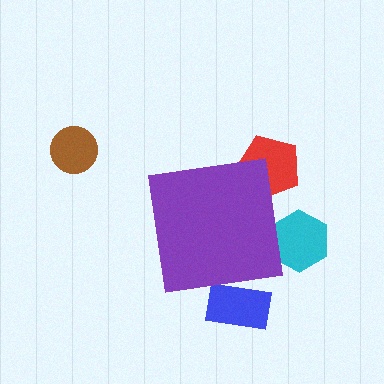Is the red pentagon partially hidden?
Yes, the red pentagon is partially hidden behind the purple square.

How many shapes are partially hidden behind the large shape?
3 shapes are partially hidden.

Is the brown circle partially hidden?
No, the brown circle is fully visible.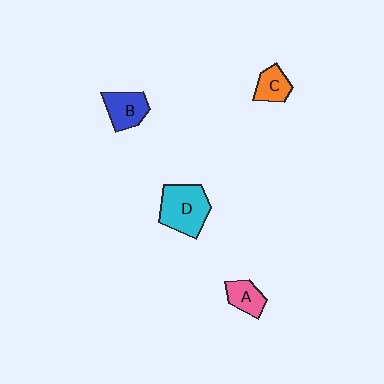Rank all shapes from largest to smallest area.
From largest to smallest: D (cyan), B (blue), A (pink), C (orange).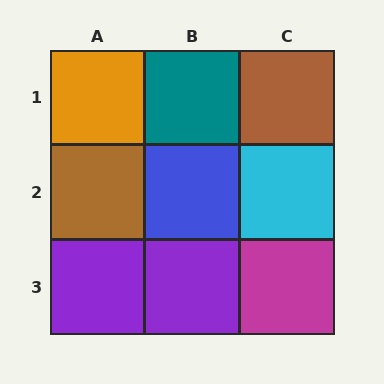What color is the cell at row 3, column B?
Purple.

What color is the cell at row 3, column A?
Purple.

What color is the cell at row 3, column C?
Magenta.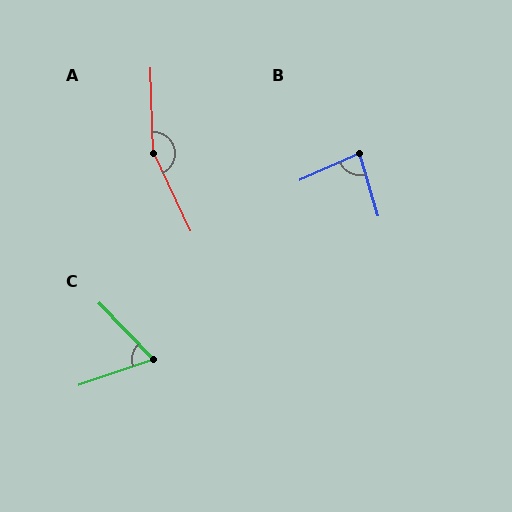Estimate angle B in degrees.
Approximately 83 degrees.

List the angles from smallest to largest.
C (65°), B (83°), A (156°).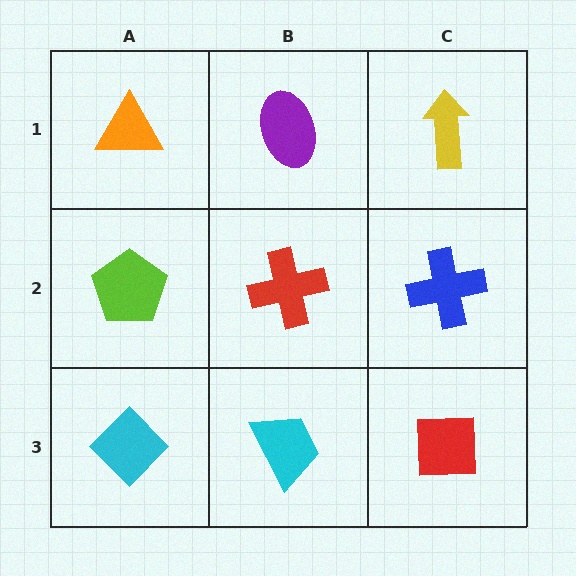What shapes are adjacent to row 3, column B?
A red cross (row 2, column B), a cyan diamond (row 3, column A), a red square (row 3, column C).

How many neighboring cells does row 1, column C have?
2.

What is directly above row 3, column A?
A lime pentagon.